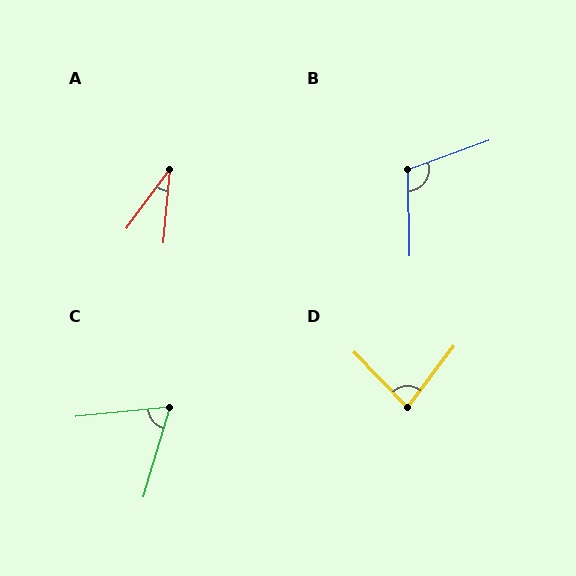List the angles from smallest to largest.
A (31°), C (68°), D (81°), B (109°).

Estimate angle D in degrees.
Approximately 81 degrees.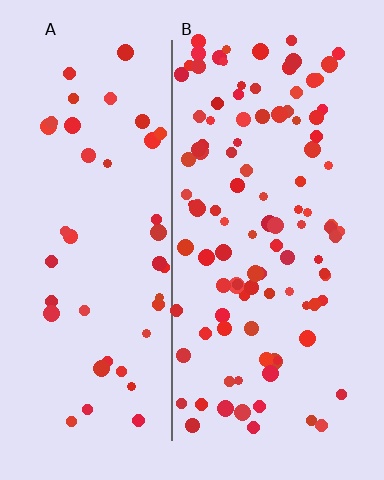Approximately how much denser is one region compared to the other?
Approximately 2.4× — region B over region A.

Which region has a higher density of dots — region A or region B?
B (the right).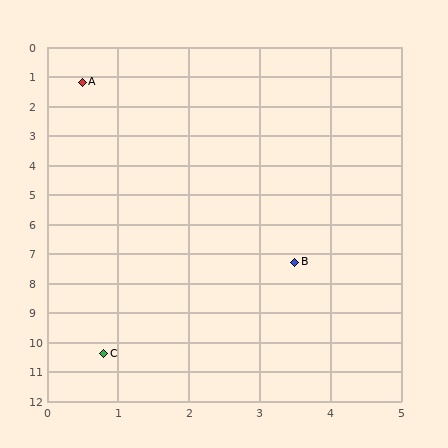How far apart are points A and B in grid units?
Points A and B are about 6.8 grid units apart.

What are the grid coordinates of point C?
Point C is at approximately (0.8, 10.4).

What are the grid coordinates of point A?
Point A is at approximately (0.5, 1.2).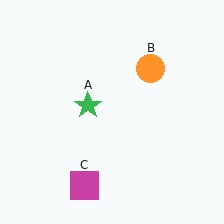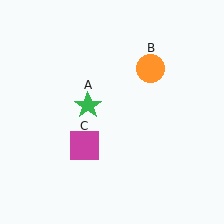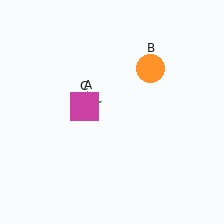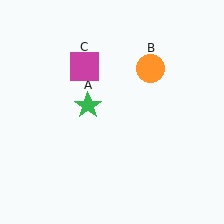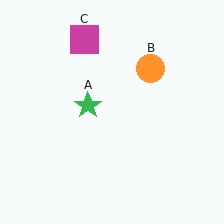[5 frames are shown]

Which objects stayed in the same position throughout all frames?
Green star (object A) and orange circle (object B) remained stationary.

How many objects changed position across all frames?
1 object changed position: magenta square (object C).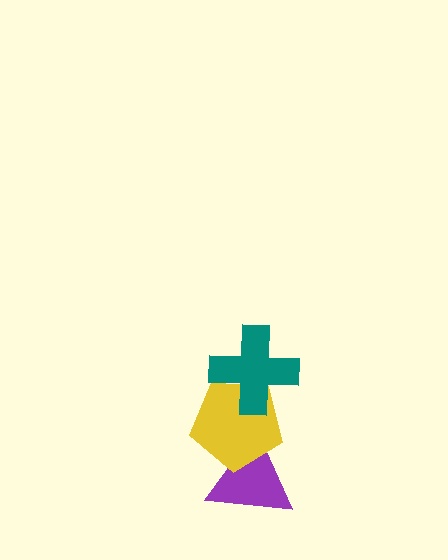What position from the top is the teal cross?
The teal cross is 1st from the top.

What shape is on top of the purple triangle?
The yellow pentagon is on top of the purple triangle.